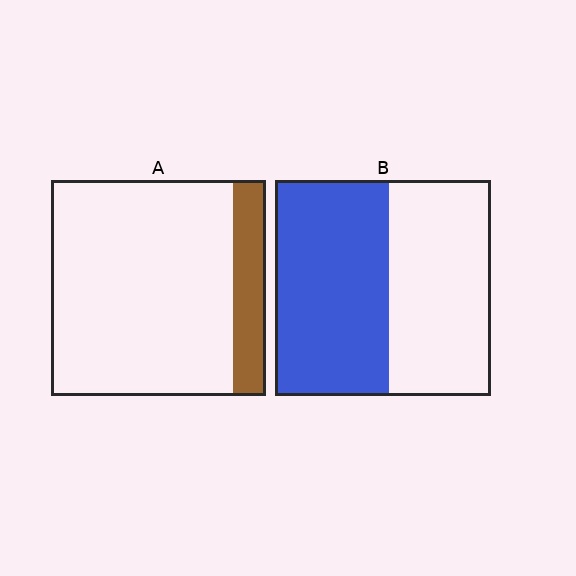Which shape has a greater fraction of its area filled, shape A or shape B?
Shape B.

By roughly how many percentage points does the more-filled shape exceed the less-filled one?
By roughly 35 percentage points (B over A).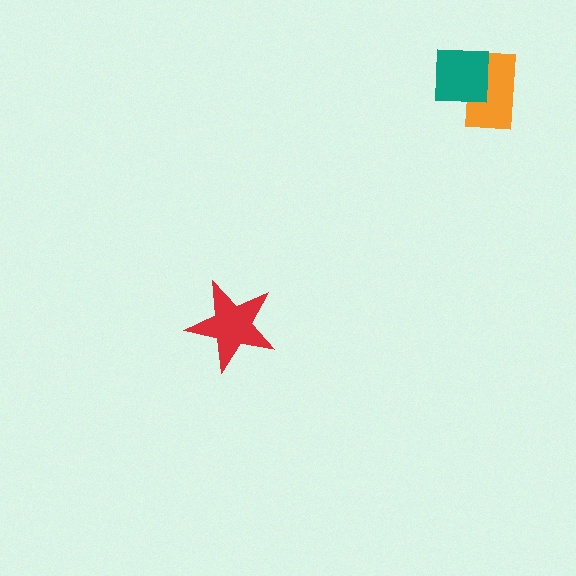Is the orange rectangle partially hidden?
Yes, it is partially covered by another shape.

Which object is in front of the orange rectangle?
The teal square is in front of the orange rectangle.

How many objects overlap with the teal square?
1 object overlaps with the teal square.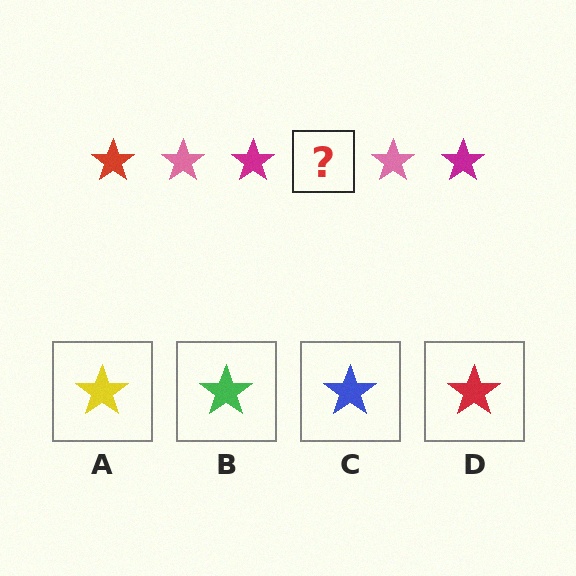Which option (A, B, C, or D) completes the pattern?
D.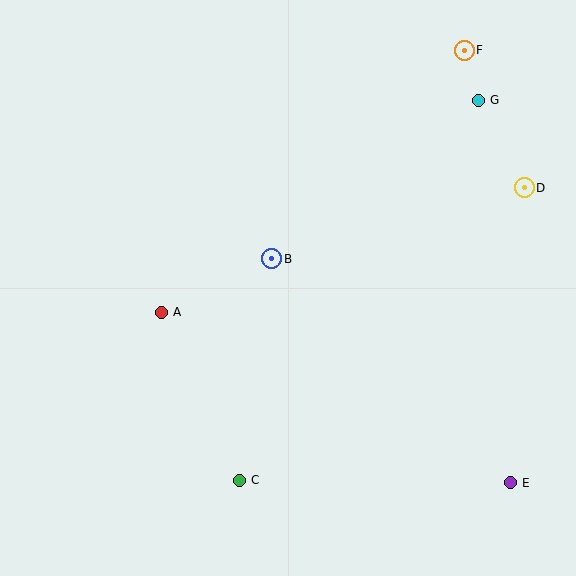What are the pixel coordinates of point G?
Point G is at (478, 100).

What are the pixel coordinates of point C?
Point C is at (239, 480).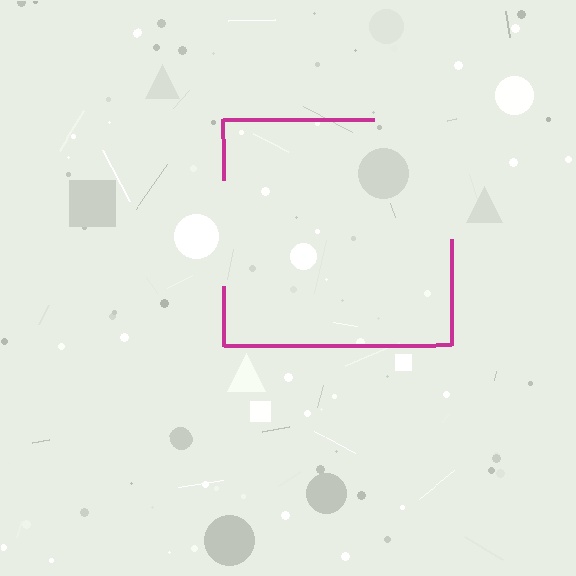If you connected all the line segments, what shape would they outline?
They would outline a square.